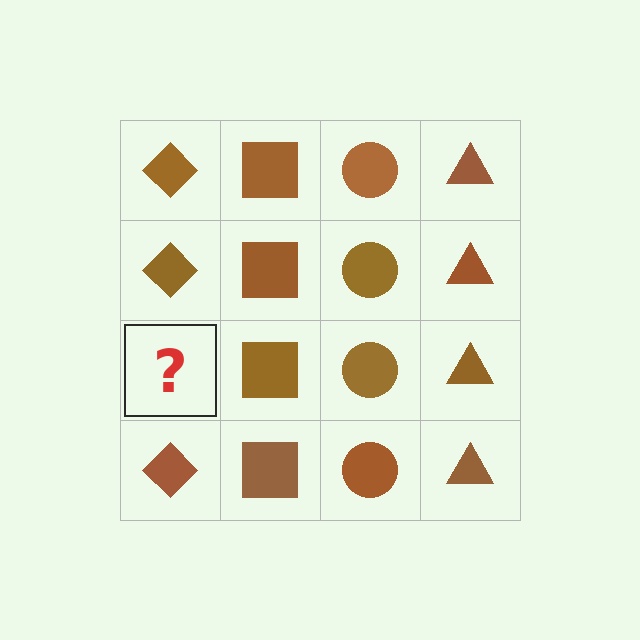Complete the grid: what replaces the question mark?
The question mark should be replaced with a brown diamond.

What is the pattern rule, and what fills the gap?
The rule is that each column has a consistent shape. The gap should be filled with a brown diamond.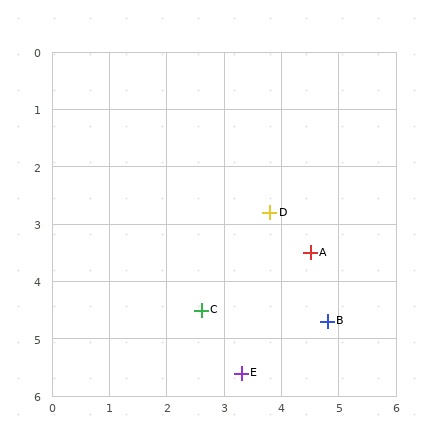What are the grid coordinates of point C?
Point C is at approximately (2.6, 4.5).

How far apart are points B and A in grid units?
Points B and A are about 1.2 grid units apart.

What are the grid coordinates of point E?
Point E is at approximately (3.3, 5.6).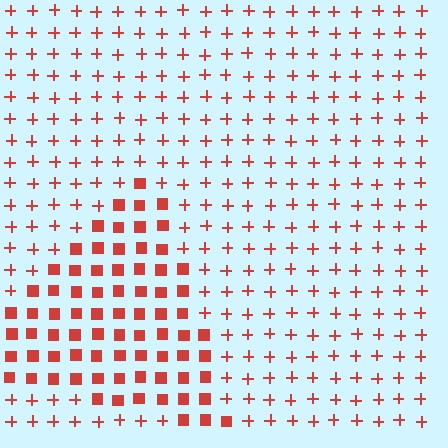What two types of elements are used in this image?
The image uses squares inside the triangle region and plus signs outside it.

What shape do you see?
I see a triangle.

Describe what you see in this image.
The image is filled with small red elements arranged in a uniform grid. A triangle-shaped region contains squares, while the surrounding area contains plus signs. The boundary is defined purely by the change in element shape.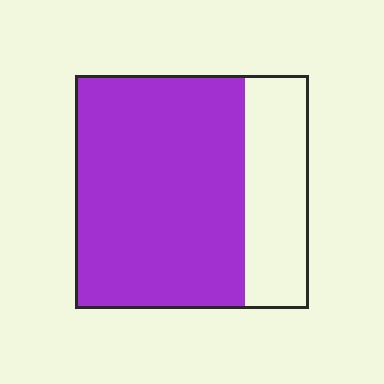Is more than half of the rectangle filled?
Yes.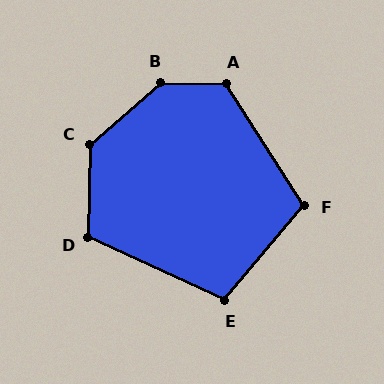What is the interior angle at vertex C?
Approximately 131 degrees (obtuse).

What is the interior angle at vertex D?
Approximately 114 degrees (obtuse).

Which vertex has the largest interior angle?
B, at approximately 139 degrees.